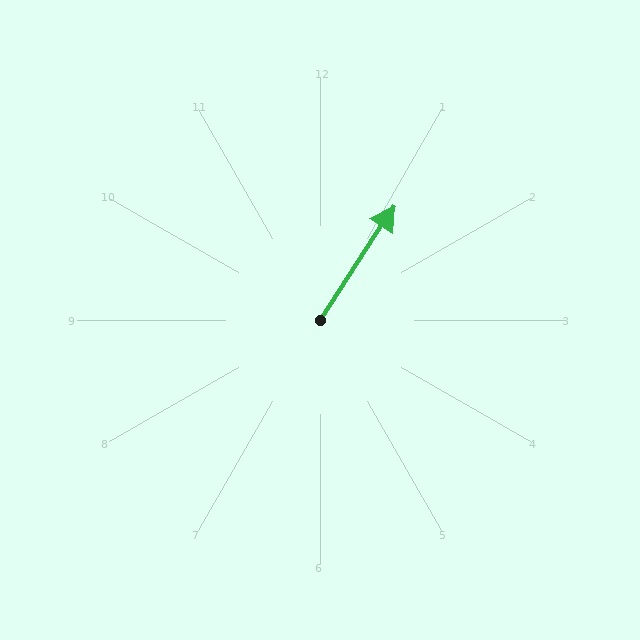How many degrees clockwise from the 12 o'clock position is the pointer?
Approximately 33 degrees.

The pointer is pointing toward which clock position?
Roughly 1 o'clock.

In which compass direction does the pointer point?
Northeast.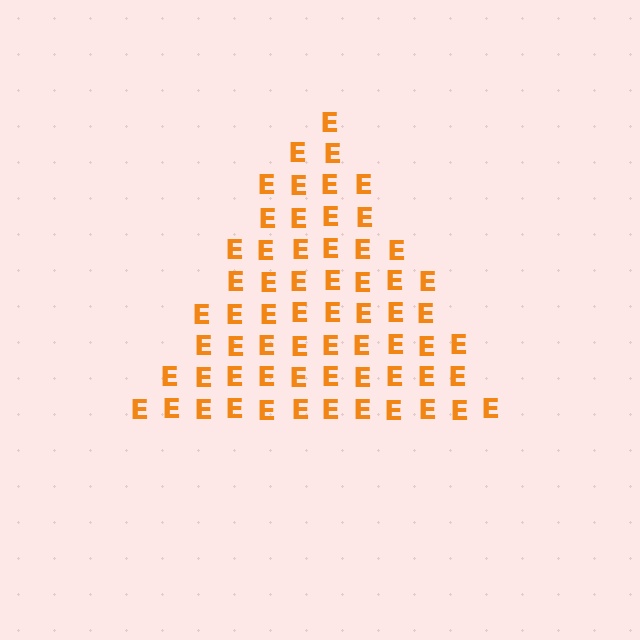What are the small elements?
The small elements are letter E's.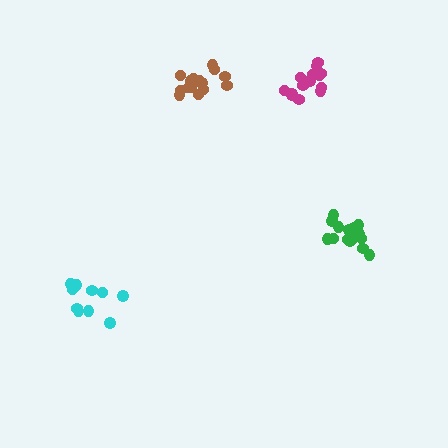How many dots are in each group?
Group 1: 10 dots, Group 2: 16 dots, Group 3: 16 dots, Group 4: 14 dots (56 total).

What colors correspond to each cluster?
The clusters are colored: cyan, brown, green, magenta.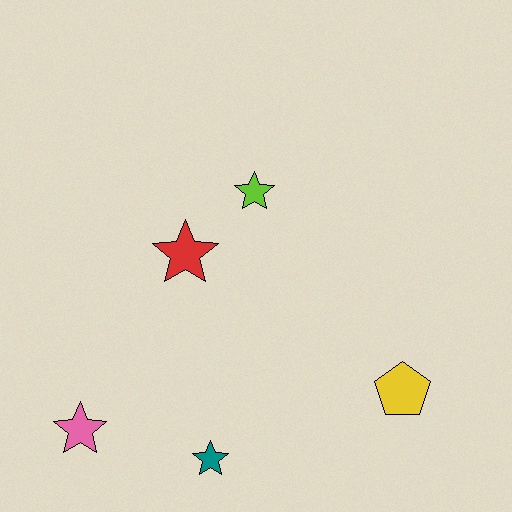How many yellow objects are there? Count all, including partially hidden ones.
There is 1 yellow object.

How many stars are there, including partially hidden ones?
There are 4 stars.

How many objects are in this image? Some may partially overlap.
There are 5 objects.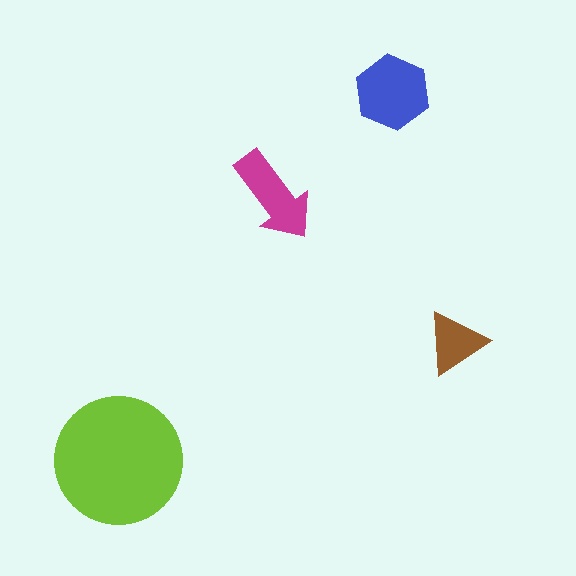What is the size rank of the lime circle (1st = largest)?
1st.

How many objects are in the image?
There are 4 objects in the image.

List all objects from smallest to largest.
The brown triangle, the magenta arrow, the blue hexagon, the lime circle.